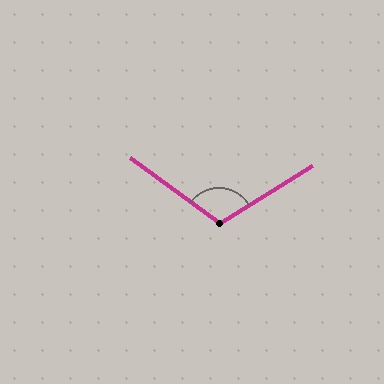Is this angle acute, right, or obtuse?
It is obtuse.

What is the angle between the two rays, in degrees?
Approximately 112 degrees.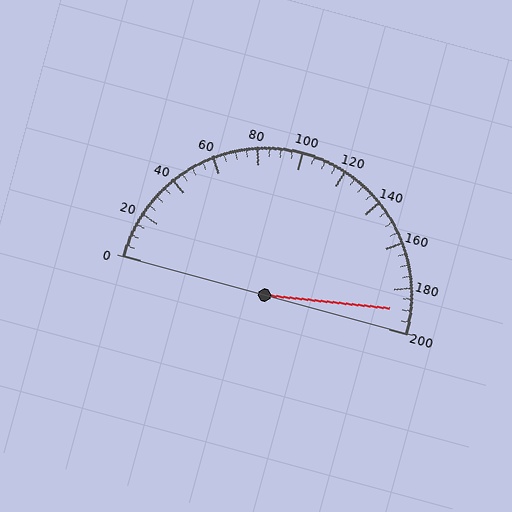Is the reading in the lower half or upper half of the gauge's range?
The reading is in the upper half of the range (0 to 200).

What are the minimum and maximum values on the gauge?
The gauge ranges from 0 to 200.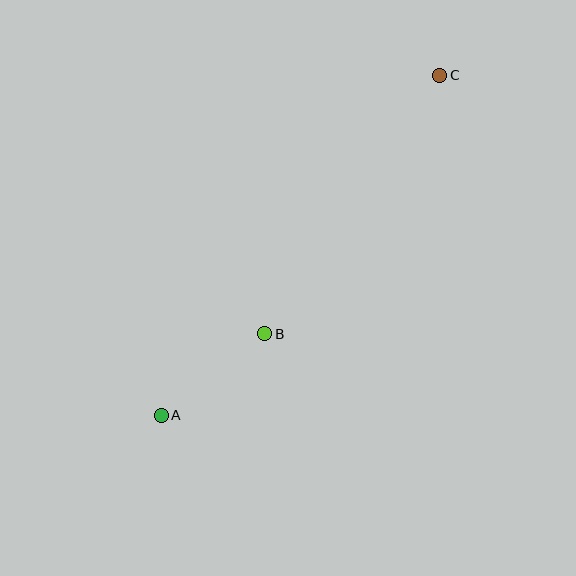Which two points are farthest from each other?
Points A and C are farthest from each other.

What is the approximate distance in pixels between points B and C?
The distance between B and C is approximately 313 pixels.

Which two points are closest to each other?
Points A and B are closest to each other.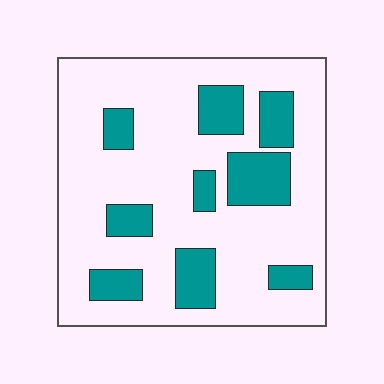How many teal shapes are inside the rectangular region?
9.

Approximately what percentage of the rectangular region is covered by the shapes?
Approximately 25%.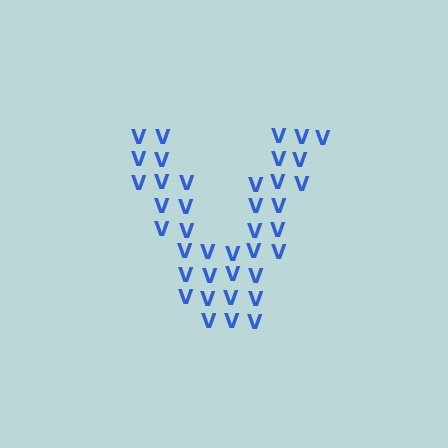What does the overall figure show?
The overall figure shows the letter V.